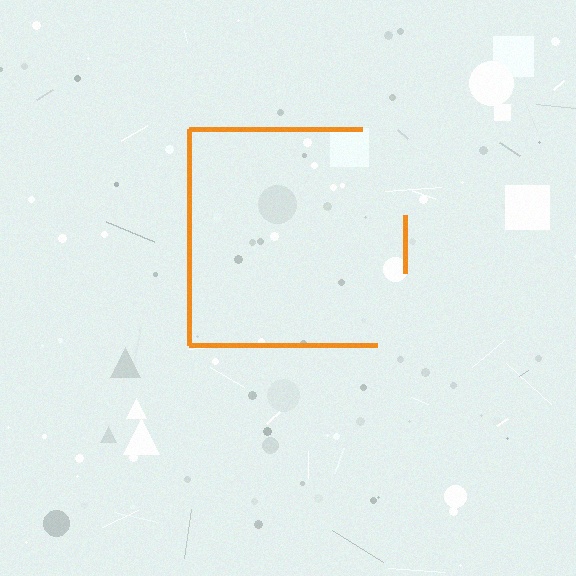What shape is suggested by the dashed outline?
The dashed outline suggests a square.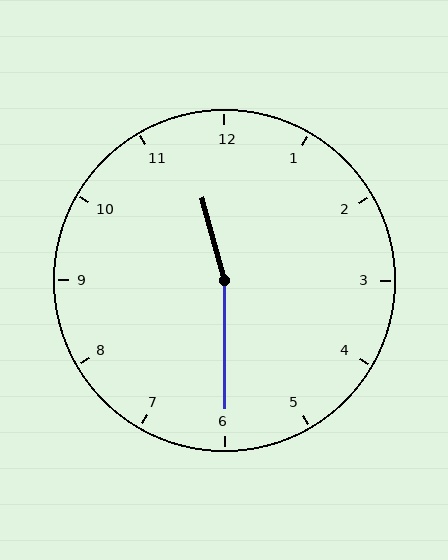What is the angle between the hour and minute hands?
Approximately 165 degrees.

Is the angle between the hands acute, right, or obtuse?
It is obtuse.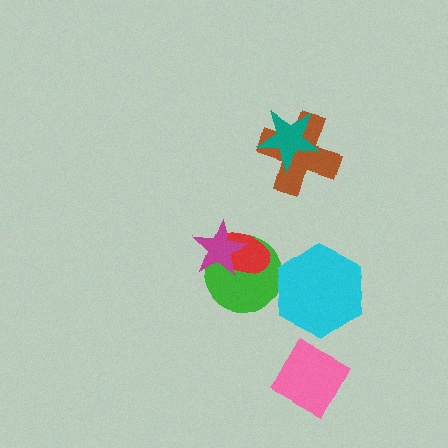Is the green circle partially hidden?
Yes, it is partially covered by another shape.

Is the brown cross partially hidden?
Yes, it is partially covered by another shape.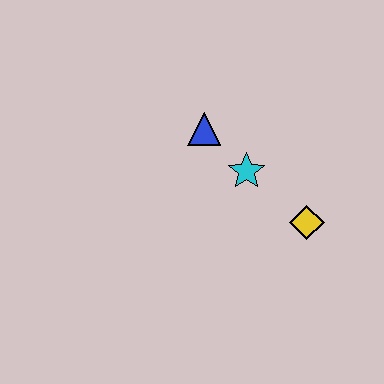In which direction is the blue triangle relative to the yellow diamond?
The blue triangle is to the left of the yellow diamond.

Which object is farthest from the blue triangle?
The yellow diamond is farthest from the blue triangle.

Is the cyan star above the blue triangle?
No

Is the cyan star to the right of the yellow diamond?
No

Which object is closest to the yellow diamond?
The cyan star is closest to the yellow diamond.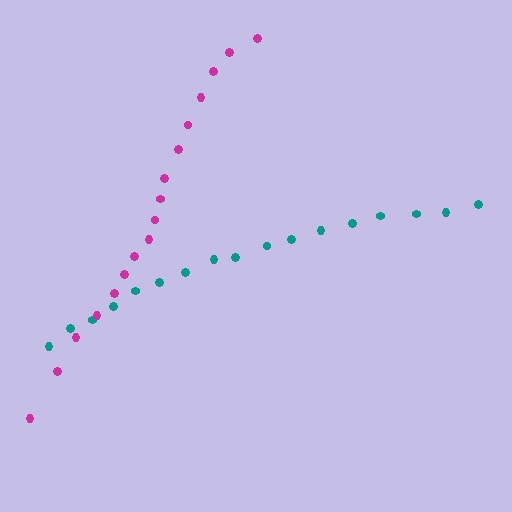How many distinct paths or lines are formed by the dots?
There are 2 distinct paths.